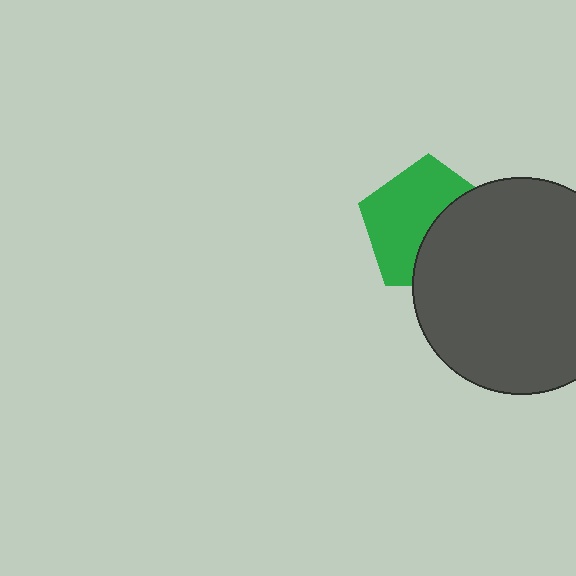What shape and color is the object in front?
The object in front is a dark gray circle.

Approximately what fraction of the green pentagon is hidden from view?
Roughly 42% of the green pentagon is hidden behind the dark gray circle.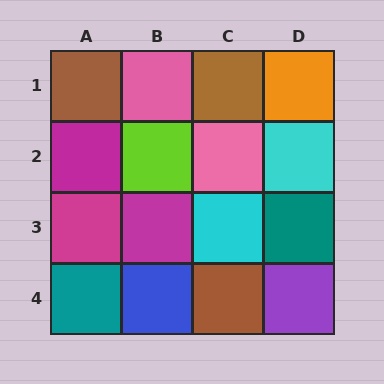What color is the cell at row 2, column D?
Cyan.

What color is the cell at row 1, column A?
Brown.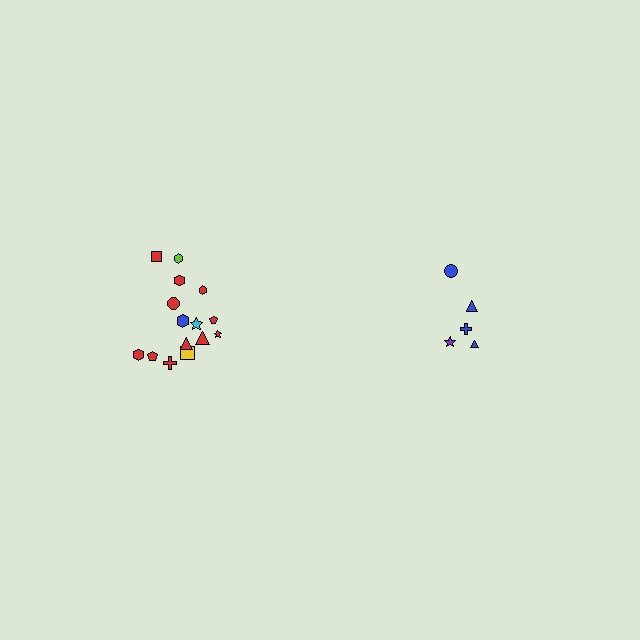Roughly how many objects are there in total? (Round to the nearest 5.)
Roughly 20 objects in total.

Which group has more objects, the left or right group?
The left group.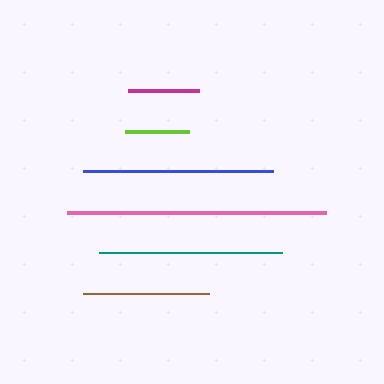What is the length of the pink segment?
The pink segment is approximately 259 pixels long.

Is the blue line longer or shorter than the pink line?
The pink line is longer than the blue line.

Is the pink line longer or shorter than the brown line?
The pink line is longer than the brown line.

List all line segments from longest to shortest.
From longest to shortest: pink, blue, teal, brown, magenta, lime.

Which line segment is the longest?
The pink line is the longest at approximately 259 pixels.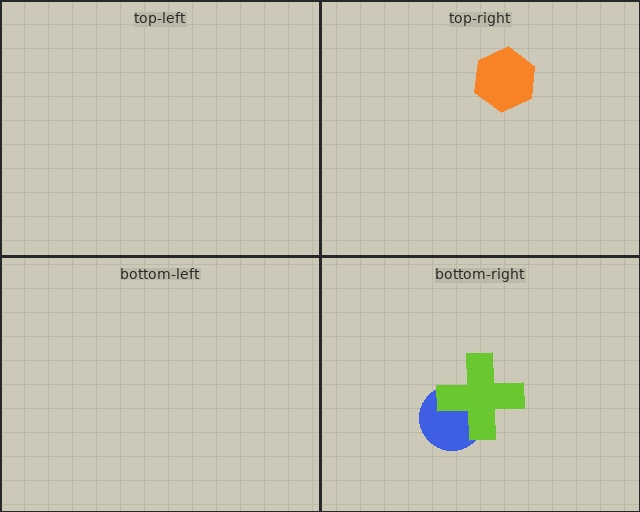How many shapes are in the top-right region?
1.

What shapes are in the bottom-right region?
The blue circle, the lime cross.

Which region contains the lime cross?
The bottom-right region.